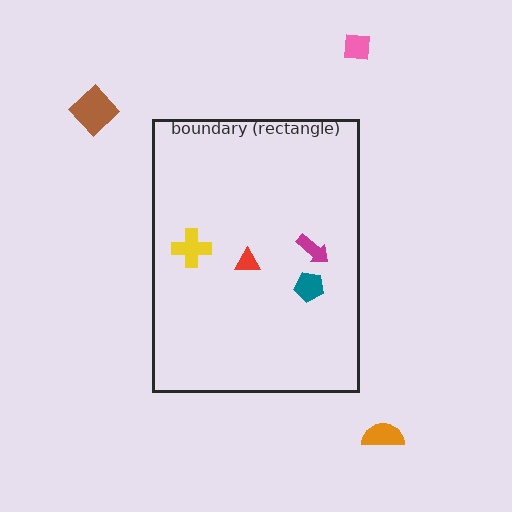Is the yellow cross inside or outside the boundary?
Inside.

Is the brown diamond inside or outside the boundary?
Outside.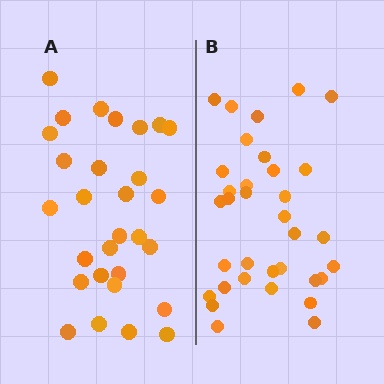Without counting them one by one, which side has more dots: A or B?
Region B (the right region) has more dots.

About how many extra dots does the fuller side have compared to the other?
Region B has about 5 more dots than region A.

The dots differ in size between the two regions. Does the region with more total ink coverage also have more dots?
No. Region A has more total ink coverage because its dots are larger, but region B actually contains more individual dots. Total area can be misleading — the number of items is what matters here.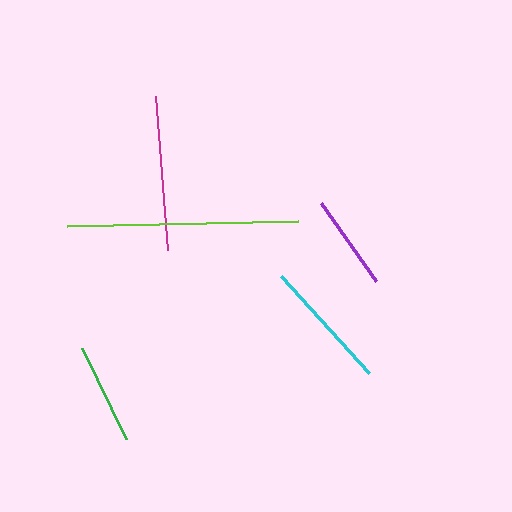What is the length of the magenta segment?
The magenta segment is approximately 154 pixels long.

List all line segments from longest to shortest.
From longest to shortest: lime, magenta, cyan, green, purple.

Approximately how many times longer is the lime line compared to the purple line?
The lime line is approximately 2.4 times the length of the purple line.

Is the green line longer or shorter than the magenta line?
The magenta line is longer than the green line.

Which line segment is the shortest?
The purple line is the shortest at approximately 95 pixels.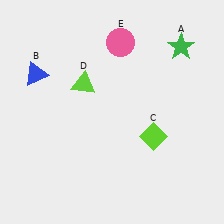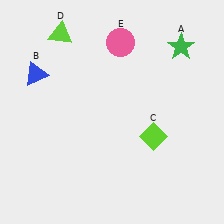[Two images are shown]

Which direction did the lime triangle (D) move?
The lime triangle (D) moved up.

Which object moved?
The lime triangle (D) moved up.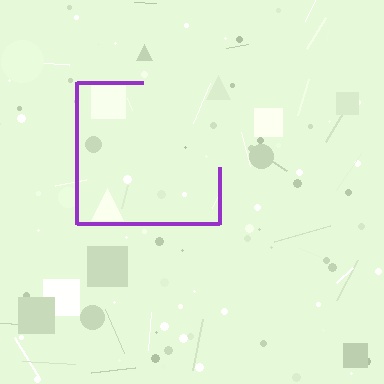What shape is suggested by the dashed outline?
The dashed outline suggests a square.